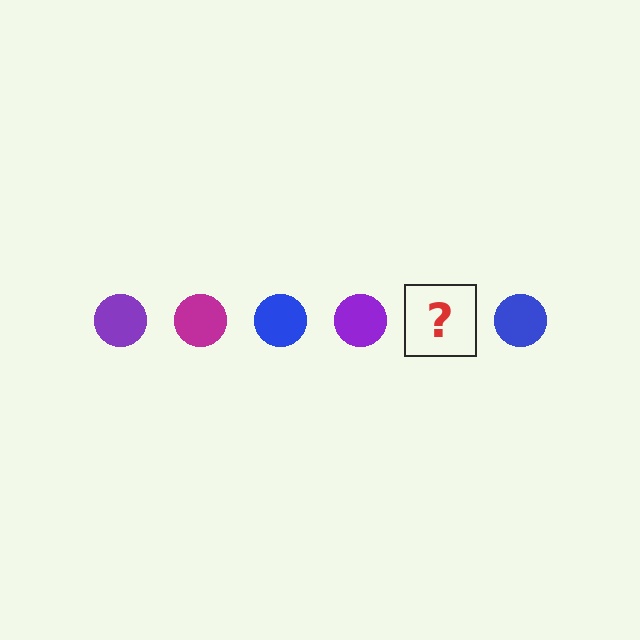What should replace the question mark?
The question mark should be replaced with a magenta circle.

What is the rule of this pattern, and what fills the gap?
The rule is that the pattern cycles through purple, magenta, blue circles. The gap should be filled with a magenta circle.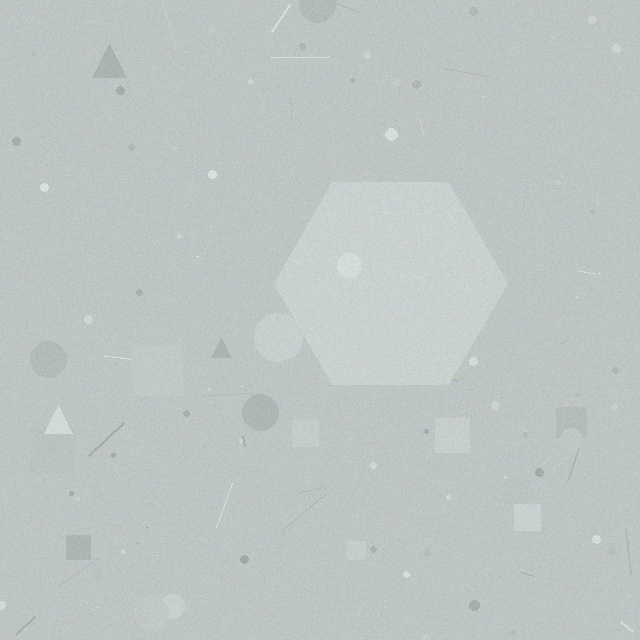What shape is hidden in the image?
A hexagon is hidden in the image.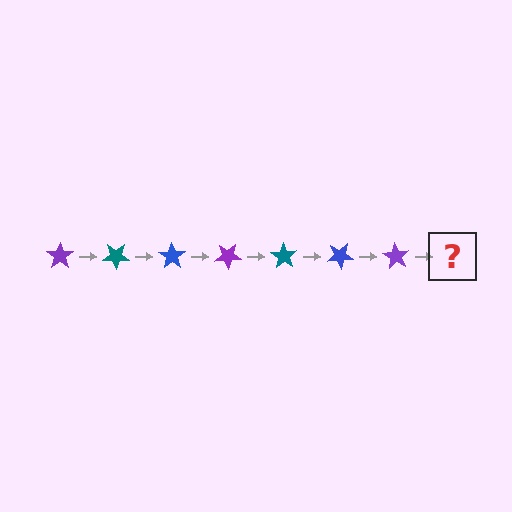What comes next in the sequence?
The next element should be a teal star, rotated 245 degrees from the start.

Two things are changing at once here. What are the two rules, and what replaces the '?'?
The two rules are that it rotates 35 degrees each step and the color cycles through purple, teal, and blue. The '?' should be a teal star, rotated 245 degrees from the start.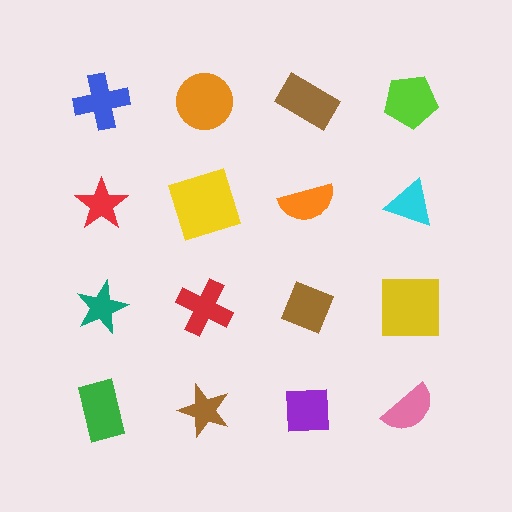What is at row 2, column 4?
A cyan triangle.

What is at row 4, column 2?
A brown star.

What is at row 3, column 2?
A red cross.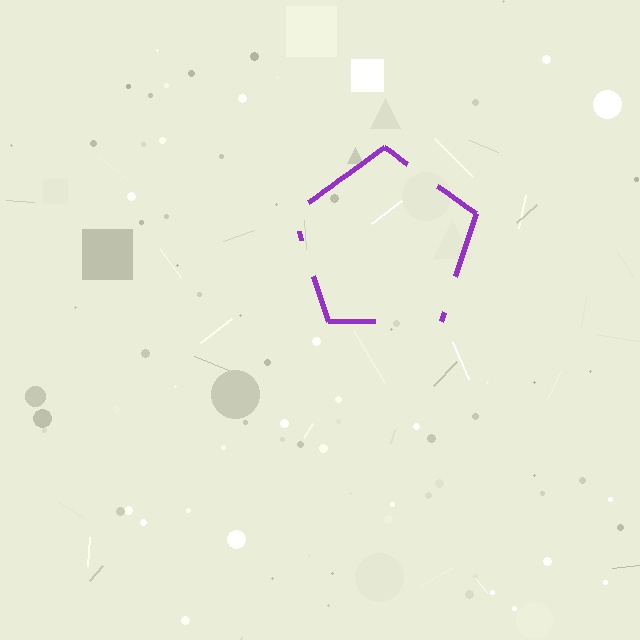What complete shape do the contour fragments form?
The contour fragments form a pentagon.